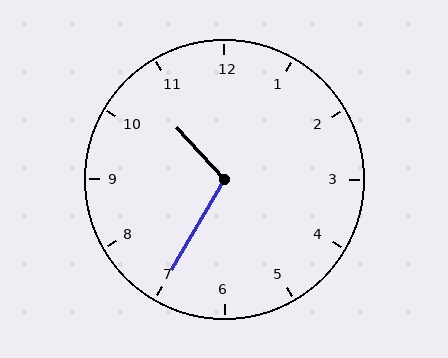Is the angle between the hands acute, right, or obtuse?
It is obtuse.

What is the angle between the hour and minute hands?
Approximately 108 degrees.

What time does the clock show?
10:35.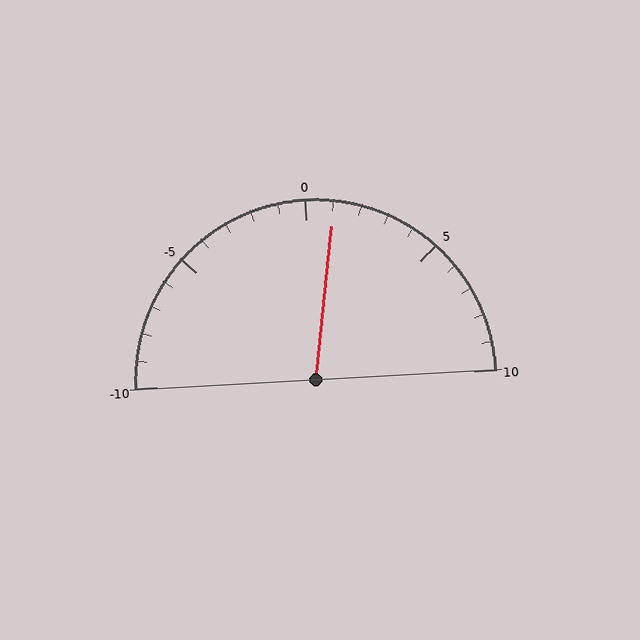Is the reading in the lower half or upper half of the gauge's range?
The reading is in the upper half of the range (-10 to 10).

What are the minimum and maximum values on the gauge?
The gauge ranges from -10 to 10.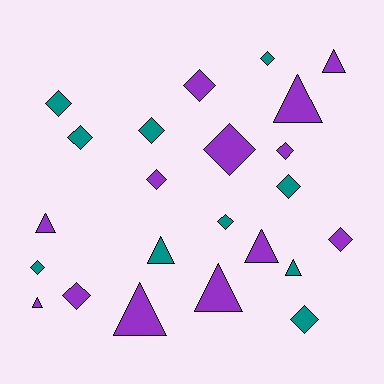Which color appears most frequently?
Purple, with 13 objects.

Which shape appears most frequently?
Diamond, with 14 objects.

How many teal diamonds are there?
There are 8 teal diamonds.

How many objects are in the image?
There are 23 objects.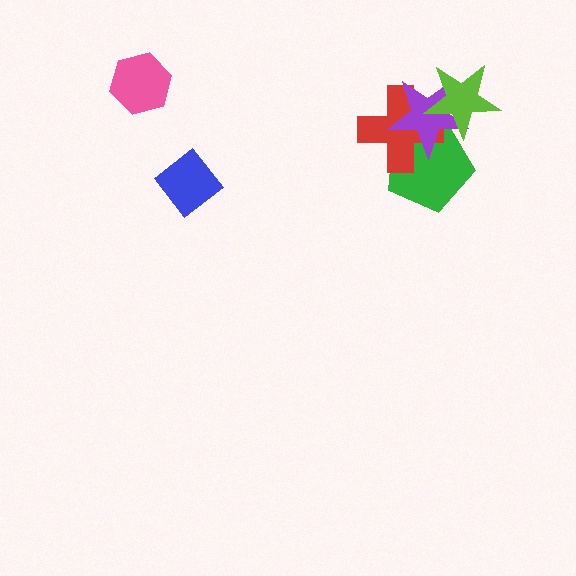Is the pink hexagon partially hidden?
No, no other shape covers it.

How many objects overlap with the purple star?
3 objects overlap with the purple star.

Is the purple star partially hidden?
Yes, it is partially covered by another shape.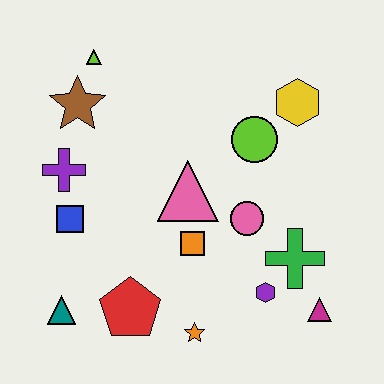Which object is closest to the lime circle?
The yellow hexagon is closest to the lime circle.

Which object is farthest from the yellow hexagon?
The teal triangle is farthest from the yellow hexagon.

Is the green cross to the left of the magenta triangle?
Yes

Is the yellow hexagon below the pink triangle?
No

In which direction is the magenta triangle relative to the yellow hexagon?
The magenta triangle is below the yellow hexagon.